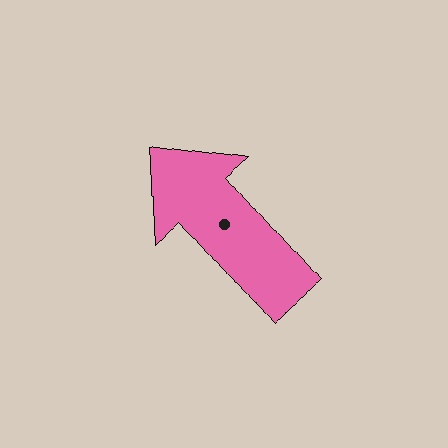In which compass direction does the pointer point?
Northwest.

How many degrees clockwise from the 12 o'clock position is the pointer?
Approximately 319 degrees.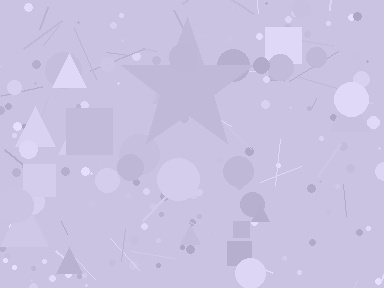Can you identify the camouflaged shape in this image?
The camouflaged shape is a star.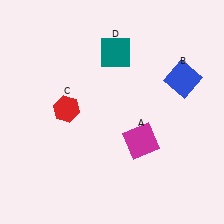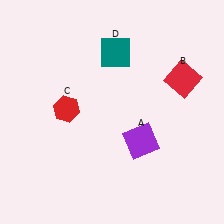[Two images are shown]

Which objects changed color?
A changed from magenta to purple. B changed from blue to red.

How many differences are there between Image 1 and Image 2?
There are 2 differences between the two images.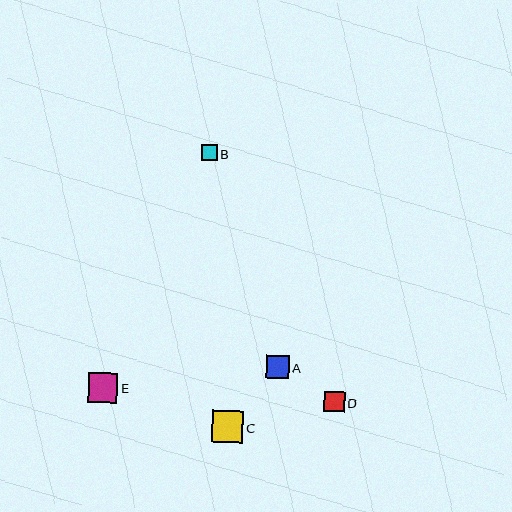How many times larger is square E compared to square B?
Square E is approximately 1.9 times the size of square B.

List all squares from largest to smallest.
From largest to smallest: C, E, A, D, B.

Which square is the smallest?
Square B is the smallest with a size of approximately 15 pixels.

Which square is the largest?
Square C is the largest with a size of approximately 32 pixels.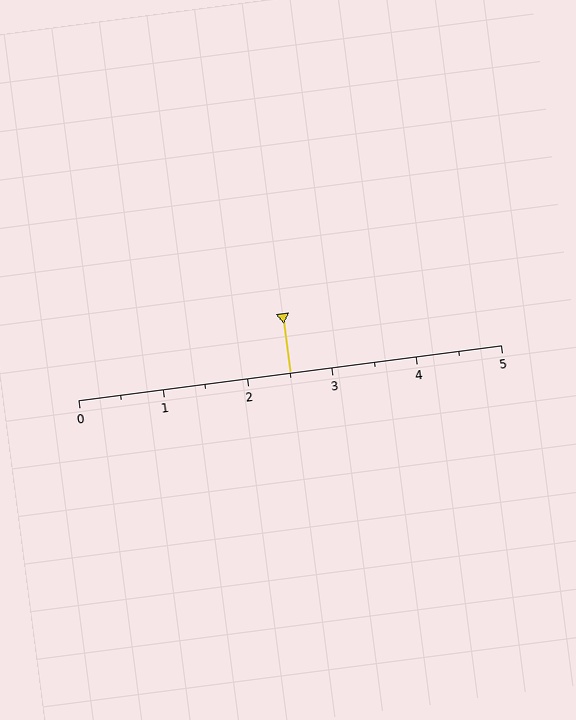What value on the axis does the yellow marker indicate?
The marker indicates approximately 2.5.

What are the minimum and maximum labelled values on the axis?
The axis runs from 0 to 5.